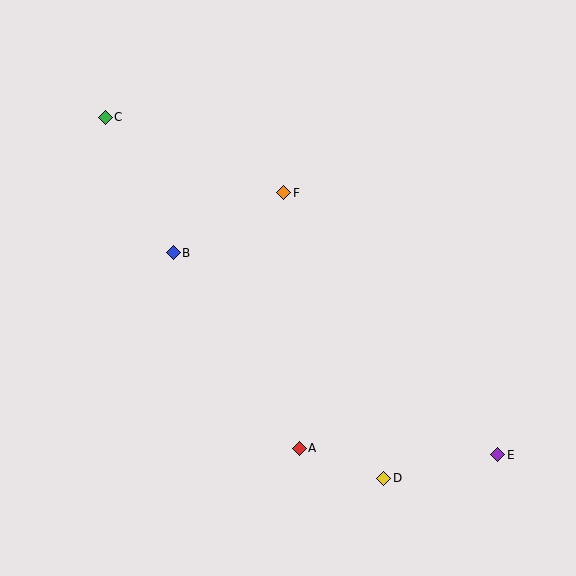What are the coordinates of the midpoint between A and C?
The midpoint between A and C is at (202, 283).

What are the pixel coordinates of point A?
Point A is at (299, 448).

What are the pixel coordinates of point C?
Point C is at (105, 117).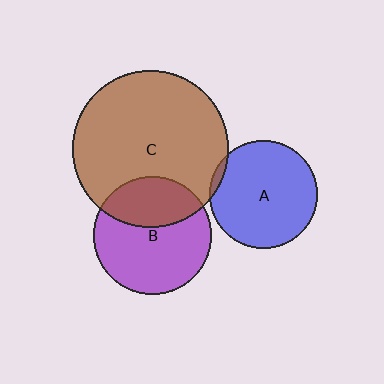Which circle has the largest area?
Circle C (brown).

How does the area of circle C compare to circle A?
Approximately 2.1 times.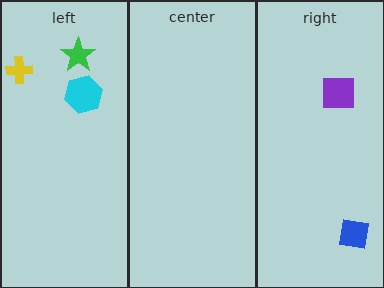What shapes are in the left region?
The yellow cross, the cyan hexagon, the green star.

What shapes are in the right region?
The blue square, the purple square.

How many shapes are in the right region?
2.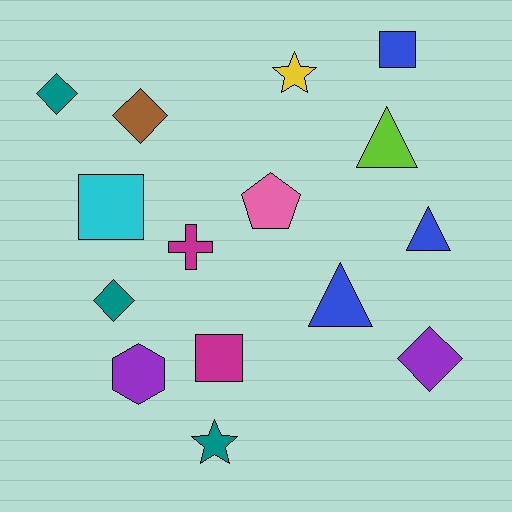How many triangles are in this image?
There are 3 triangles.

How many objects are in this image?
There are 15 objects.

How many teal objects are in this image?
There are 3 teal objects.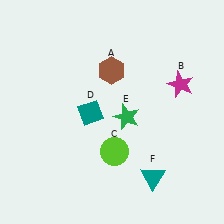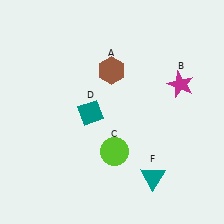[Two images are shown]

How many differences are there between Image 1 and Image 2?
There is 1 difference between the two images.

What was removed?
The green star (E) was removed in Image 2.